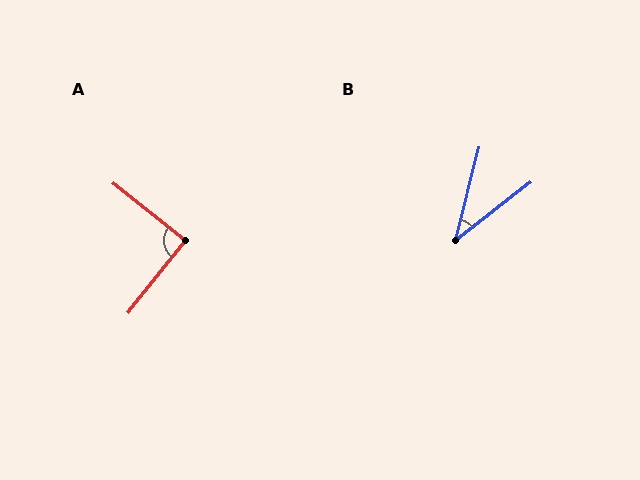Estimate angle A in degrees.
Approximately 91 degrees.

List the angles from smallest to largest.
B (38°), A (91°).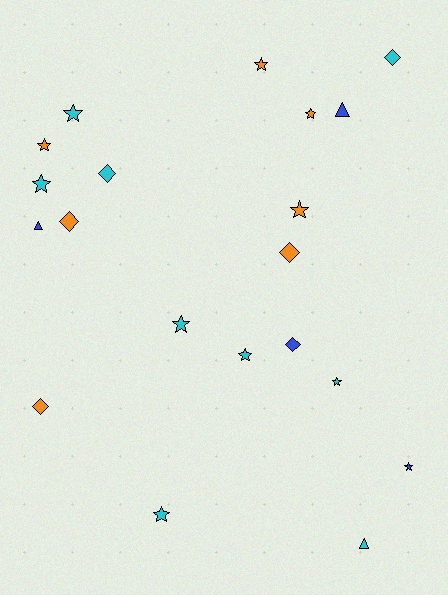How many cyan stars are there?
There are 6 cyan stars.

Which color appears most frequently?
Cyan, with 9 objects.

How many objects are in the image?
There are 20 objects.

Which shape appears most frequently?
Star, with 11 objects.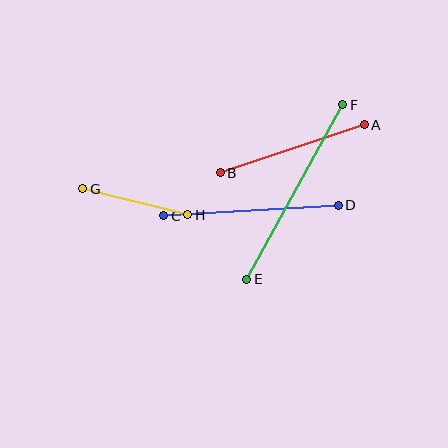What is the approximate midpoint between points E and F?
The midpoint is at approximately (295, 192) pixels.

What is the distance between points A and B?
The distance is approximately 152 pixels.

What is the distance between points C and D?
The distance is approximately 175 pixels.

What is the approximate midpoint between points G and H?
The midpoint is at approximately (135, 202) pixels.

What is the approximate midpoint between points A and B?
The midpoint is at approximately (292, 149) pixels.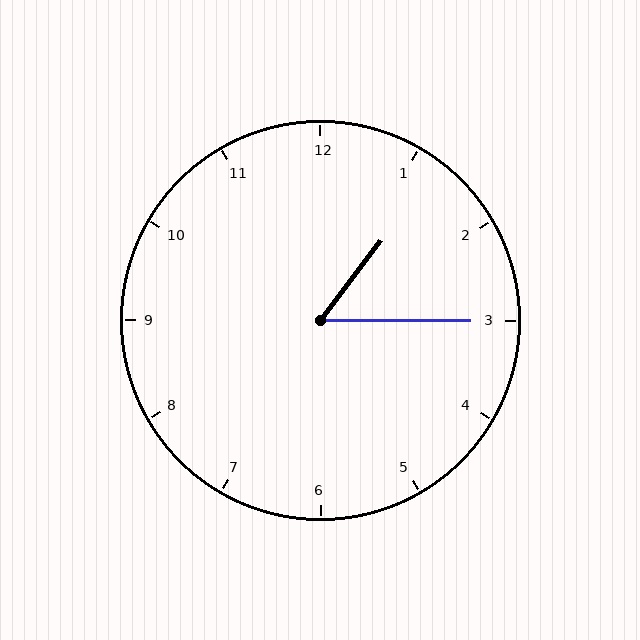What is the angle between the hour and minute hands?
Approximately 52 degrees.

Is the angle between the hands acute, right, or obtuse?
It is acute.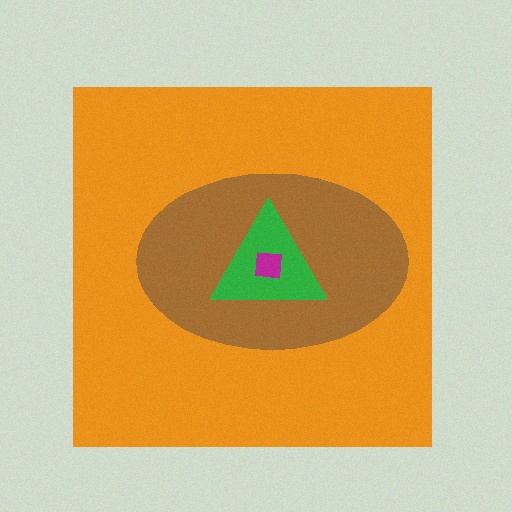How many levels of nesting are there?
4.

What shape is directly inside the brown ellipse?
The green triangle.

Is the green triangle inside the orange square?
Yes.